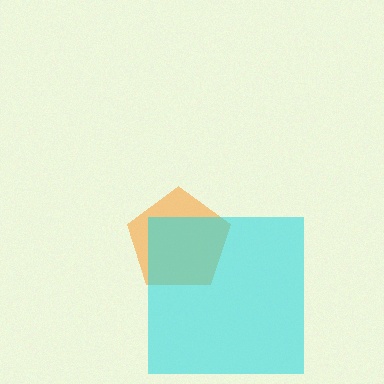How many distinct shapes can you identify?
There are 2 distinct shapes: an orange pentagon, a cyan square.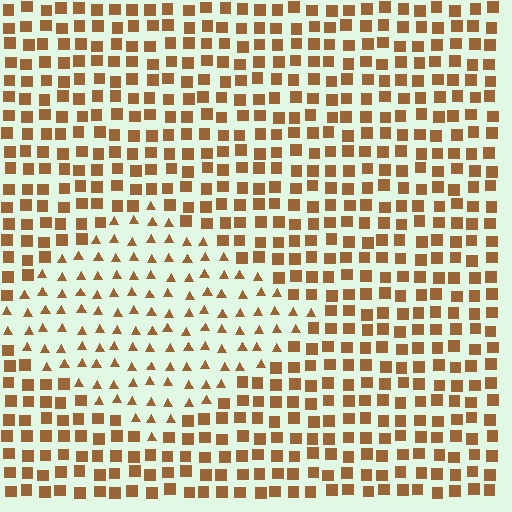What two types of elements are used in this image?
The image uses triangles inside the diamond region and squares outside it.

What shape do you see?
I see a diamond.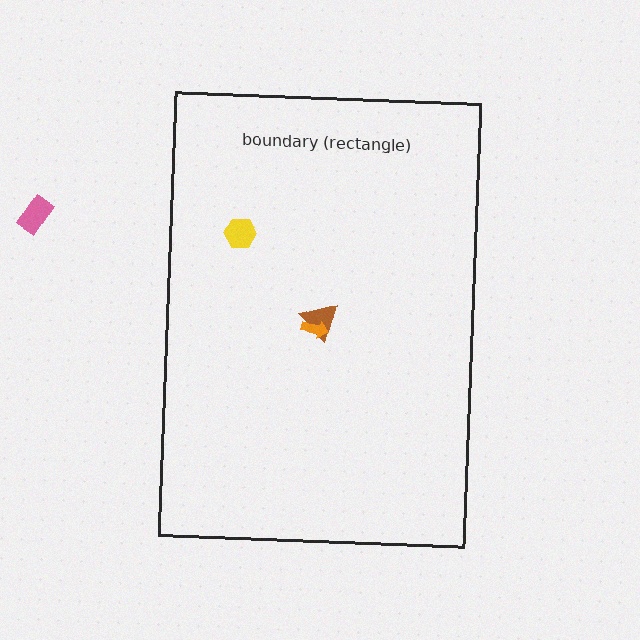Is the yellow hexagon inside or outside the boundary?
Inside.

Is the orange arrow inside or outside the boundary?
Inside.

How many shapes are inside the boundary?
3 inside, 1 outside.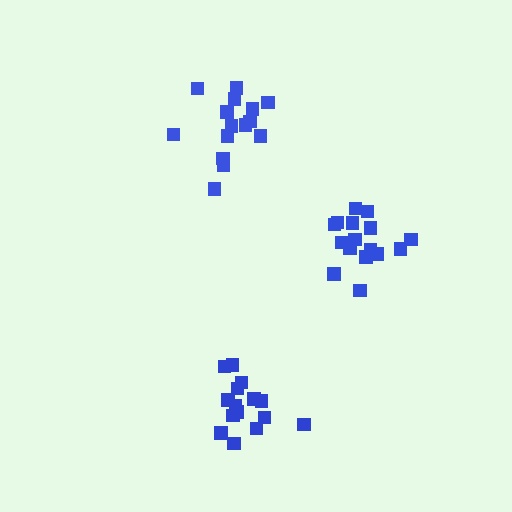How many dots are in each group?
Group 1: 15 dots, Group 2: 15 dots, Group 3: 17 dots (47 total).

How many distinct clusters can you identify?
There are 3 distinct clusters.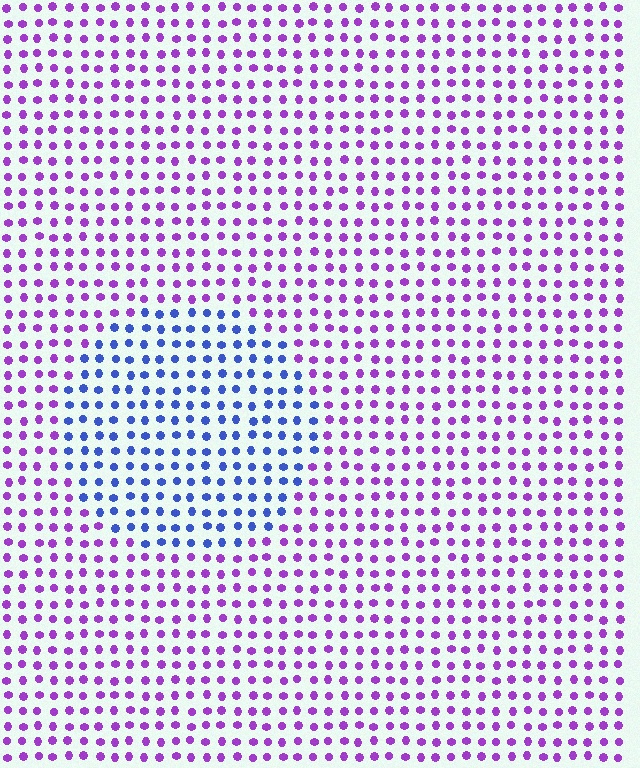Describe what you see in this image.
The image is filled with small purple elements in a uniform arrangement. A circle-shaped region is visible where the elements are tinted to a slightly different hue, forming a subtle color boundary.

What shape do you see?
I see a circle.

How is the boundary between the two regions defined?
The boundary is defined purely by a slight shift in hue (about 55 degrees). Spacing, size, and orientation are identical on both sides.